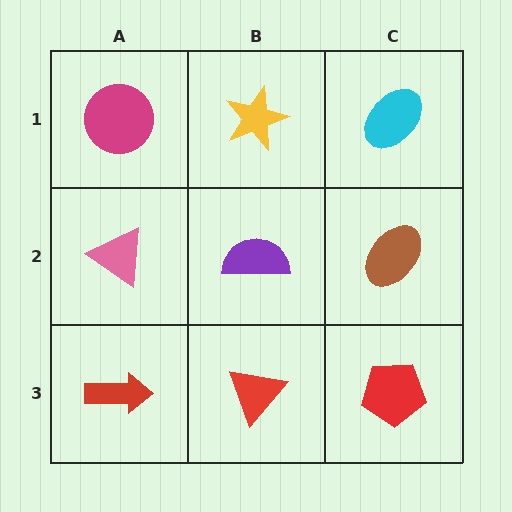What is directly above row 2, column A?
A magenta circle.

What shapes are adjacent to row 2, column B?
A yellow star (row 1, column B), a red triangle (row 3, column B), a pink triangle (row 2, column A), a brown ellipse (row 2, column C).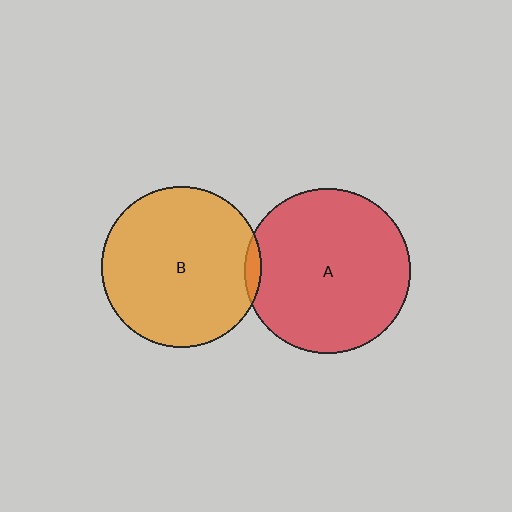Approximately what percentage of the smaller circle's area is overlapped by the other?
Approximately 5%.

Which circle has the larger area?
Circle A (red).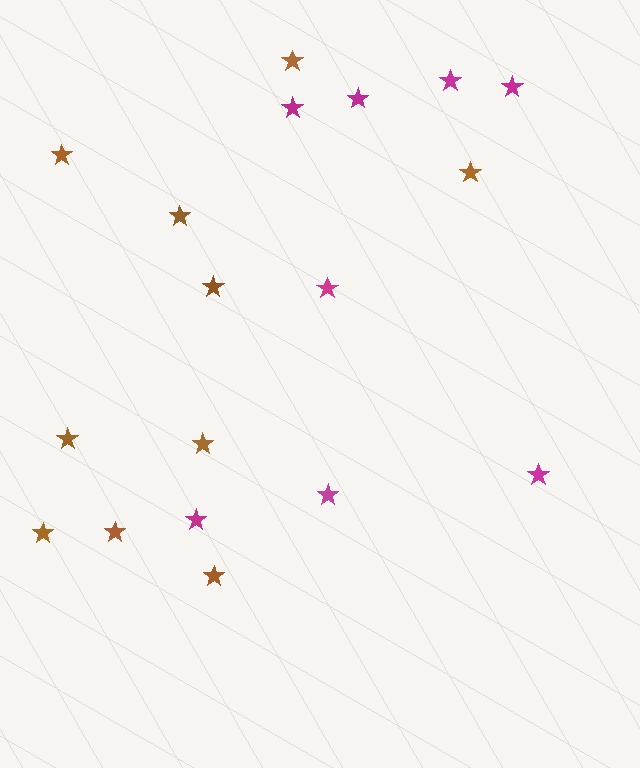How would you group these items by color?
There are 2 groups: one group of brown stars (10) and one group of magenta stars (8).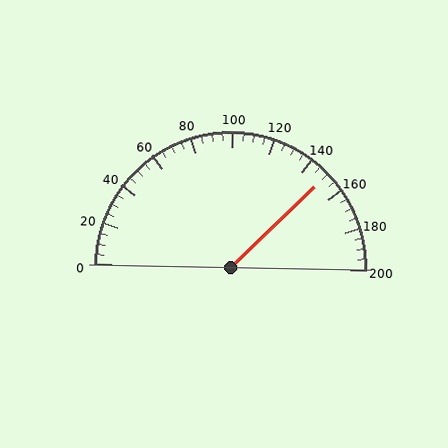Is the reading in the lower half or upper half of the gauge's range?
The reading is in the upper half of the range (0 to 200).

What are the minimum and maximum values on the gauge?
The gauge ranges from 0 to 200.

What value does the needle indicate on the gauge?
The needle indicates approximately 150.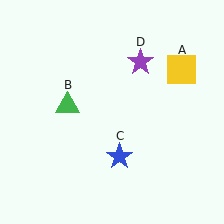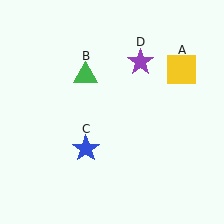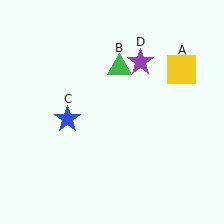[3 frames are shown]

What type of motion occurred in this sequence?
The green triangle (object B), blue star (object C) rotated clockwise around the center of the scene.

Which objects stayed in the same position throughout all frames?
Yellow square (object A) and purple star (object D) remained stationary.